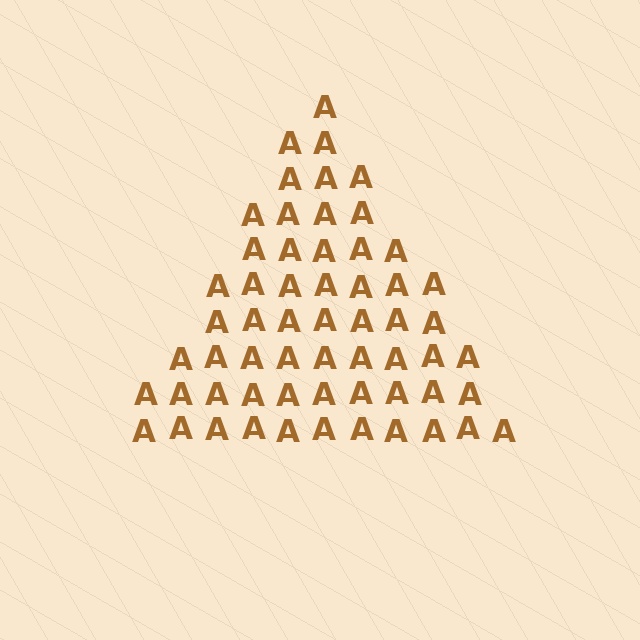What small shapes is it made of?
It is made of small letter A's.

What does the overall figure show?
The overall figure shows a triangle.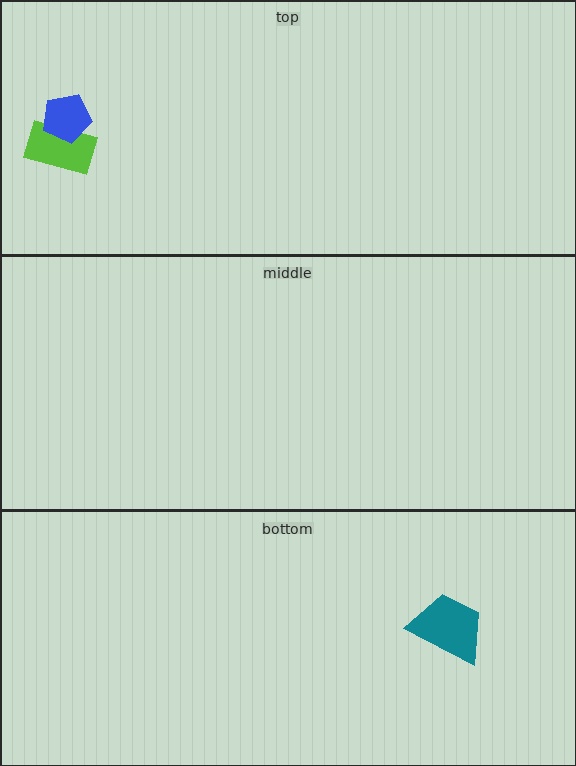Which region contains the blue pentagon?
The top region.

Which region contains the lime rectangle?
The top region.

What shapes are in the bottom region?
The teal trapezoid.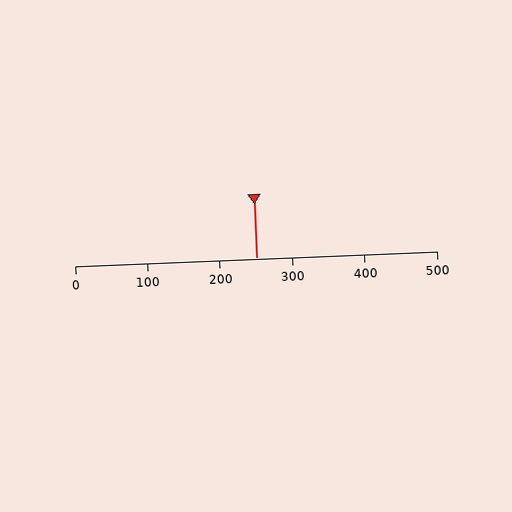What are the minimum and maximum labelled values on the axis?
The axis runs from 0 to 500.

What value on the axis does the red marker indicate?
The marker indicates approximately 250.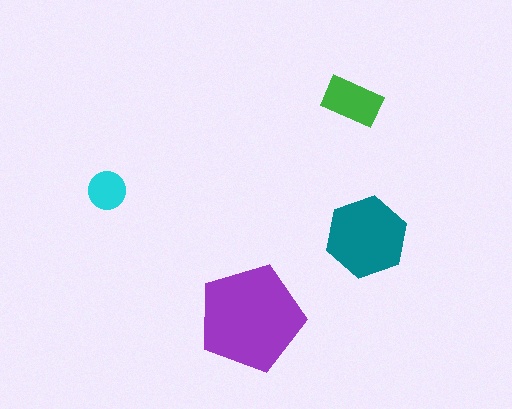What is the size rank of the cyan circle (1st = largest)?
4th.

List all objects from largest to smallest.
The purple pentagon, the teal hexagon, the green rectangle, the cyan circle.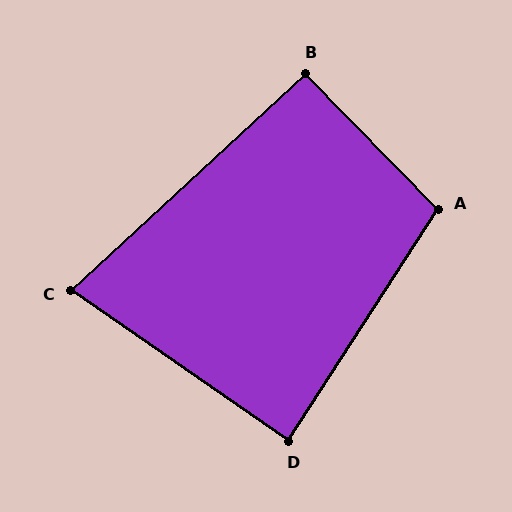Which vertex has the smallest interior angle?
C, at approximately 77 degrees.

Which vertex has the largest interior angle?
A, at approximately 103 degrees.